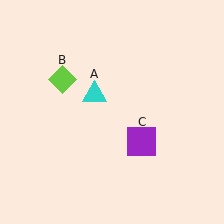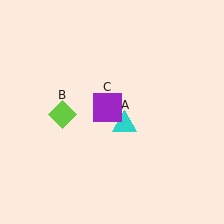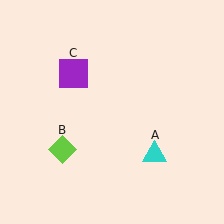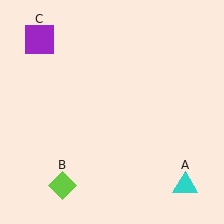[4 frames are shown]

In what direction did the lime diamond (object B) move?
The lime diamond (object B) moved down.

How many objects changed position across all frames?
3 objects changed position: cyan triangle (object A), lime diamond (object B), purple square (object C).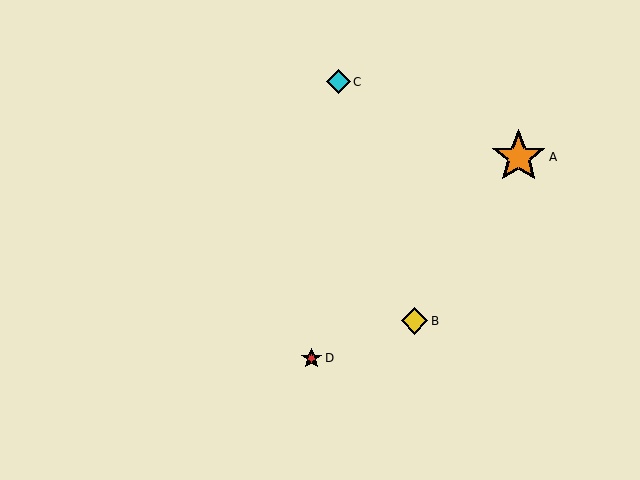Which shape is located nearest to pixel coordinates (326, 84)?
The cyan diamond (labeled C) at (339, 82) is nearest to that location.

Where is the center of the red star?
The center of the red star is at (311, 358).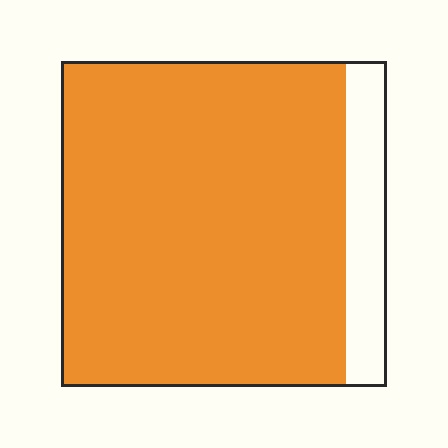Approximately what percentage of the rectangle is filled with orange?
Approximately 85%.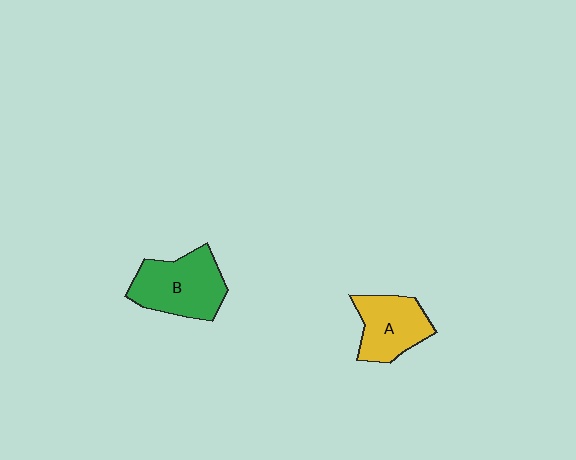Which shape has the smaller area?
Shape A (yellow).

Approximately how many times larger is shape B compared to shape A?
Approximately 1.3 times.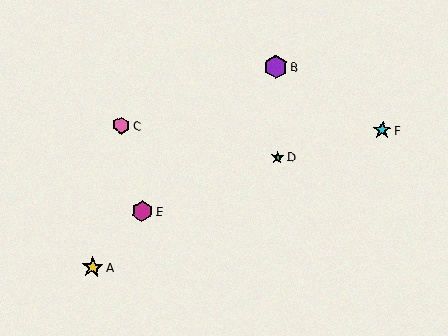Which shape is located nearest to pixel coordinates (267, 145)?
The green star (labeled D) at (277, 157) is nearest to that location.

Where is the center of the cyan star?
The center of the cyan star is at (382, 130).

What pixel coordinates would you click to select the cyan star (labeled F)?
Click at (382, 130) to select the cyan star F.